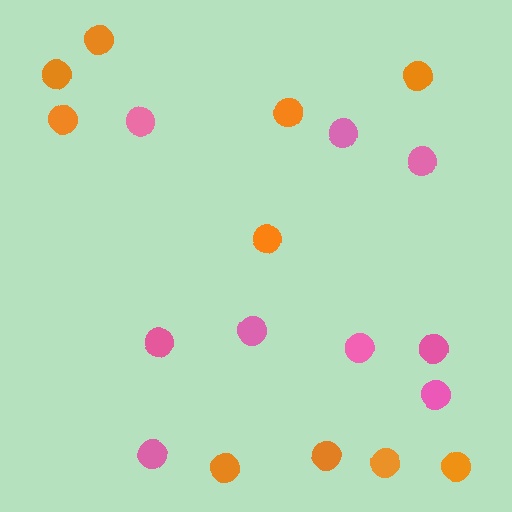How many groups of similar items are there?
There are 2 groups: one group of orange circles (10) and one group of pink circles (9).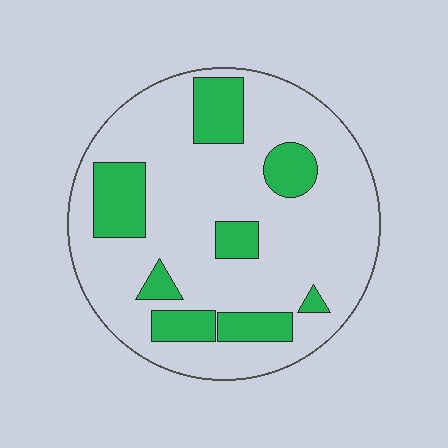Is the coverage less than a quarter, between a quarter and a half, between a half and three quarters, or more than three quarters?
Less than a quarter.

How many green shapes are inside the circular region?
8.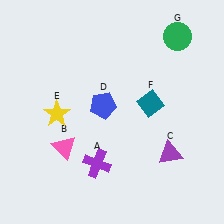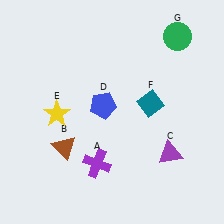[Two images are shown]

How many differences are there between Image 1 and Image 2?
There is 1 difference between the two images.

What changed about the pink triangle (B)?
In Image 1, B is pink. In Image 2, it changed to brown.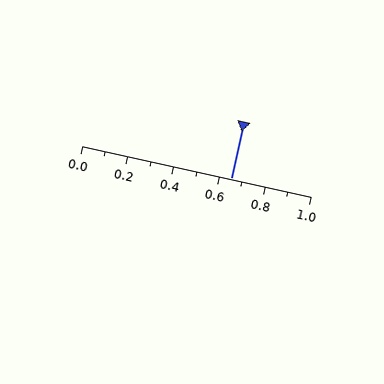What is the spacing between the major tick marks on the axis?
The major ticks are spaced 0.2 apart.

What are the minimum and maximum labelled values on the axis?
The axis runs from 0.0 to 1.0.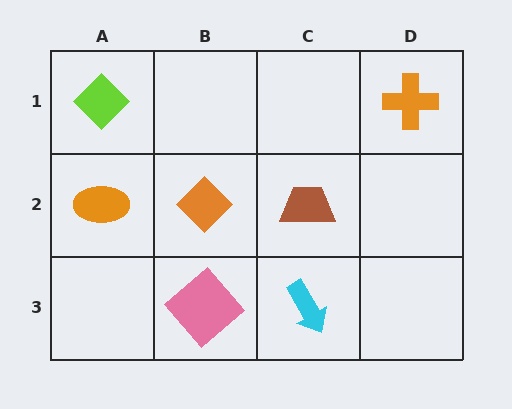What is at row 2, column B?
An orange diamond.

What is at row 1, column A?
A lime diamond.